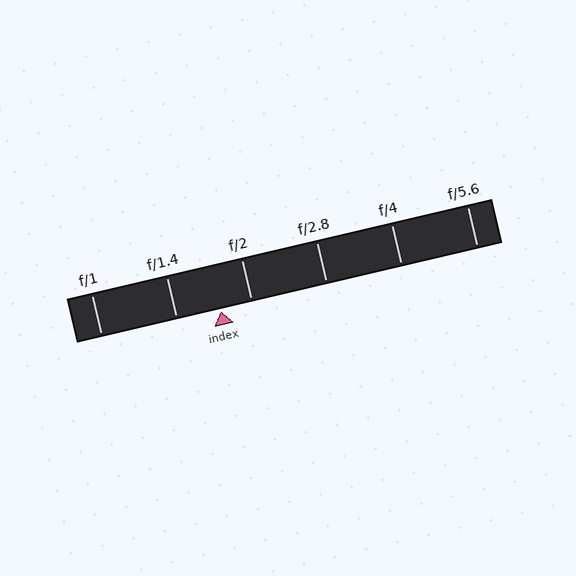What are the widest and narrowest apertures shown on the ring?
The widest aperture shown is f/1 and the narrowest is f/5.6.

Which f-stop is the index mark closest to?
The index mark is closest to f/2.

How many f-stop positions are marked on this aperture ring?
There are 6 f-stop positions marked.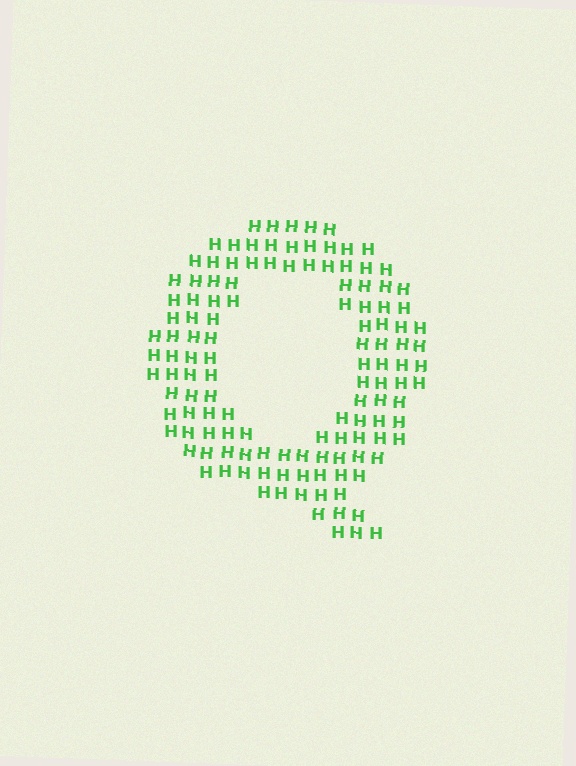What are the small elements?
The small elements are letter H's.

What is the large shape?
The large shape is the letter Q.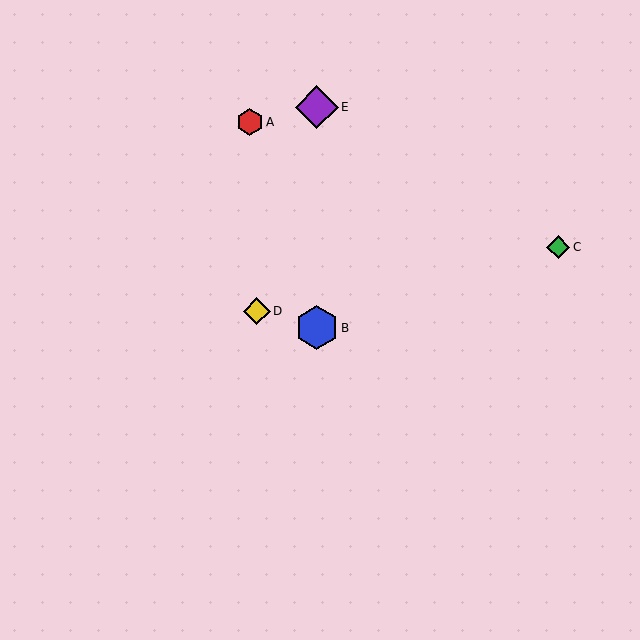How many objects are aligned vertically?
2 objects (B, E) are aligned vertically.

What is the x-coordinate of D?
Object D is at x≈257.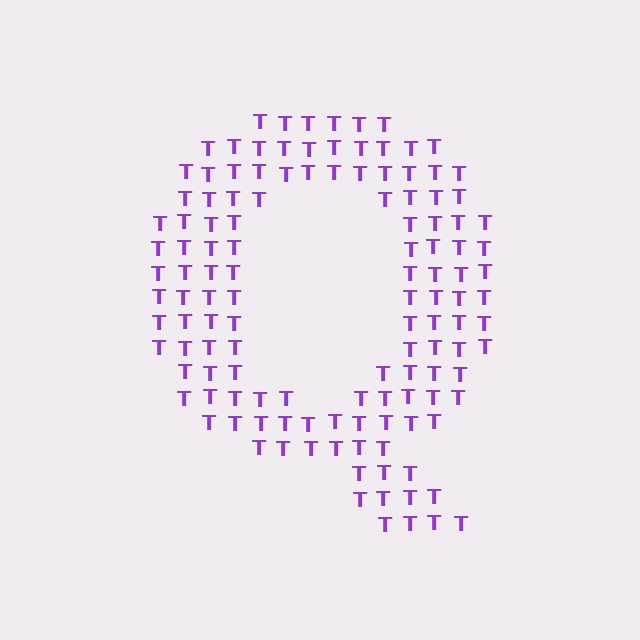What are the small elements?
The small elements are letter T's.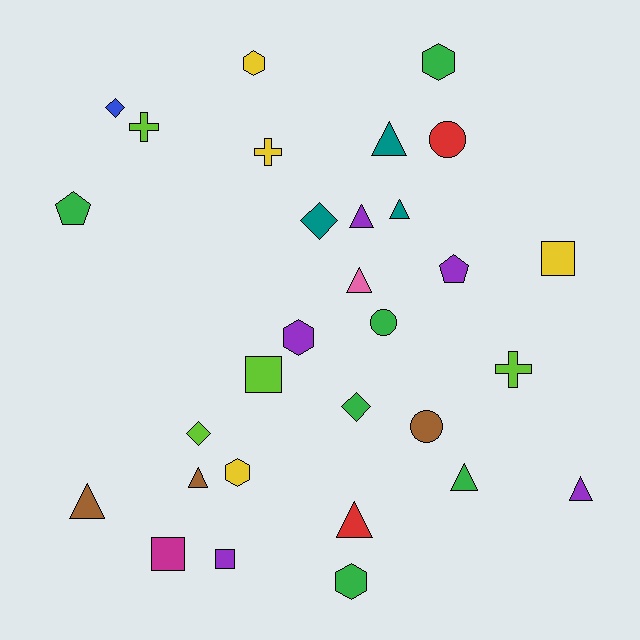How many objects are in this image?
There are 30 objects.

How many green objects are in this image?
There are 6 green objects.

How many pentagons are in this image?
There are 2 pentagons.